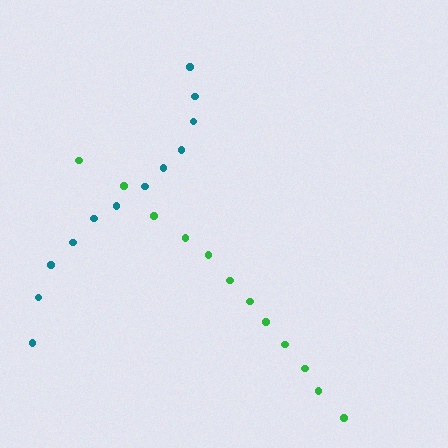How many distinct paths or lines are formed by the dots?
There are 2 distinct paths.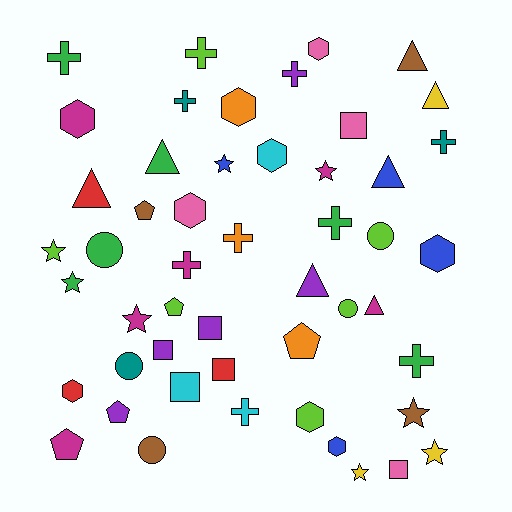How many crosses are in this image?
There are 10 crosses.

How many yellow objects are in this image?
There are 3 yellow objects.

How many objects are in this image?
There are 50 objects.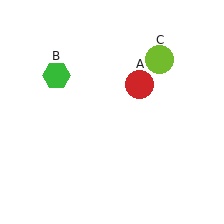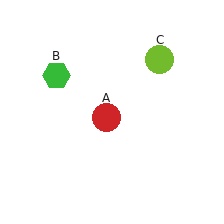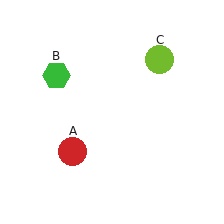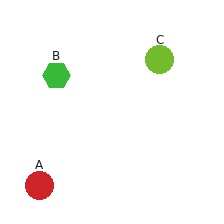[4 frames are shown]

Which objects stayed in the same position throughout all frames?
Green hexagon (object B) and lime circle (object C) remained stationary.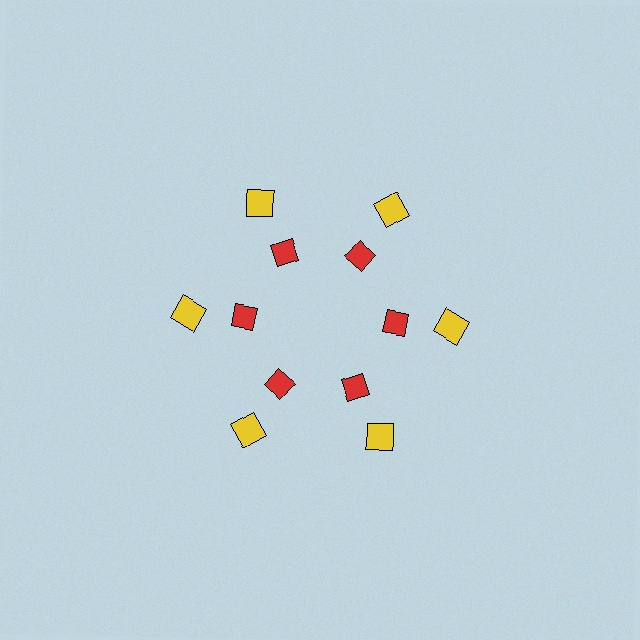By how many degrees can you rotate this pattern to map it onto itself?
The pattern maps onto itself every 60 degrees of rotation.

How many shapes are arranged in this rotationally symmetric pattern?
There are 12 shapes, arranged in 6 groups of 2.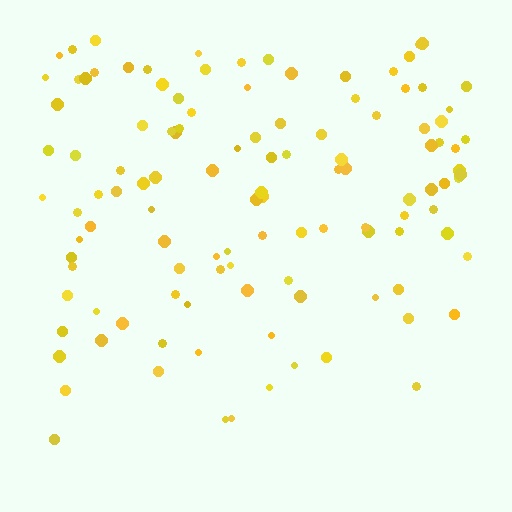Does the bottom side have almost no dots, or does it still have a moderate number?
Still a moderate number, just noticeably fewer than the top.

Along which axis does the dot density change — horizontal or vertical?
Vertical.